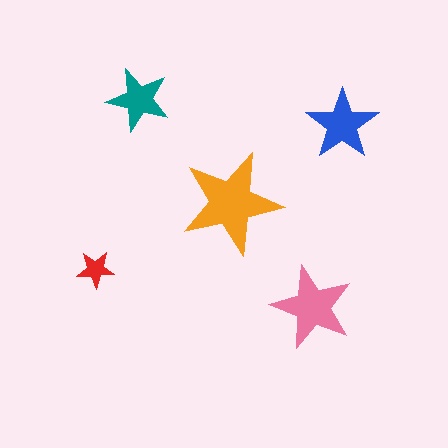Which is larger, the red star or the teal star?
The teal one.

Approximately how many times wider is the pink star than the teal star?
About 1.5 times wider.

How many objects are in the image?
There are 5 objects in the image.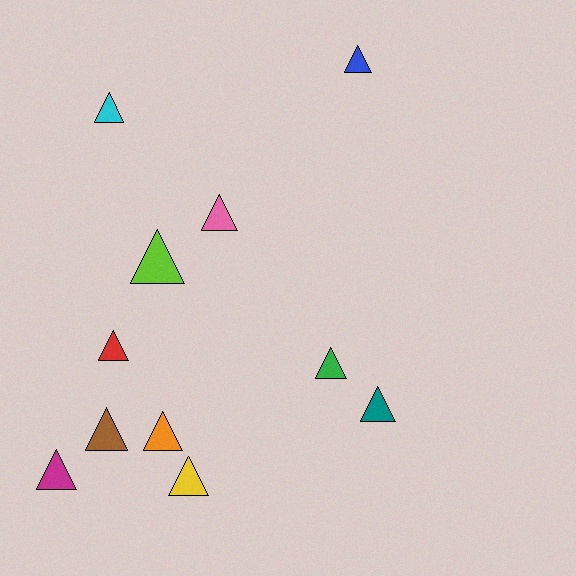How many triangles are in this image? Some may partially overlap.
There are 11 triangles.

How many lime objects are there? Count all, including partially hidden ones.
There is 1 lime object.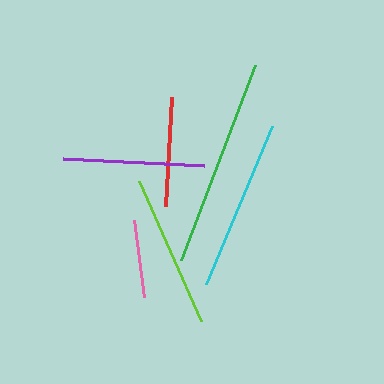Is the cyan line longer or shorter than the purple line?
The cyan line is longer than the purple line.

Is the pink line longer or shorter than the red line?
The red line is longer than the pink line.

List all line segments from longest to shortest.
From longest to shortest: green, cyan, lime, purple, red, pink.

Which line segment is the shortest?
The pink line is the shortest at approximately 78 pixels.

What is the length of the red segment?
The red segment is approximately 109 pixels long.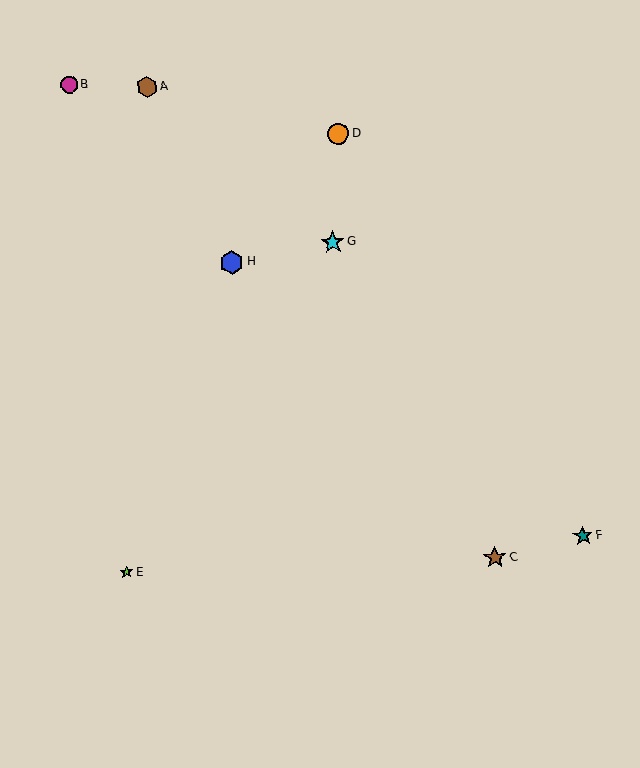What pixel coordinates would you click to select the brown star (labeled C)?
Click at (495, 558) to select the brown star C.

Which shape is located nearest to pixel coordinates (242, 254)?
The blue hexagon (labeled H) at (232, 262) is nearest to that location.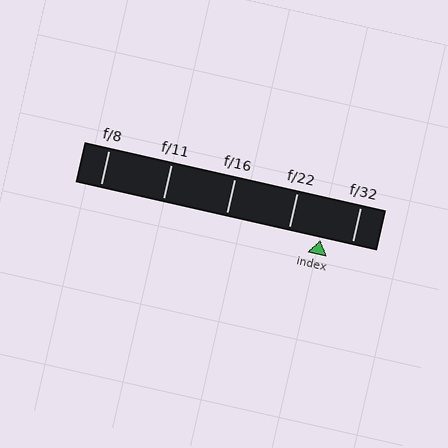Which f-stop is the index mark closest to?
The index mark is closest to f/32.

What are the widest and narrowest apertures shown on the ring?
The widest aperture shown is f/8 and the narrowest is f/32.